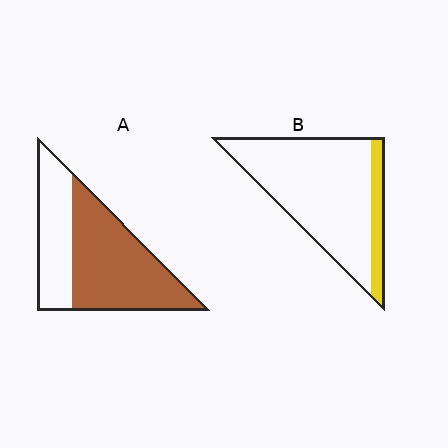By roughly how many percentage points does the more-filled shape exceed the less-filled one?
By roughly 50 percentage points (A over B).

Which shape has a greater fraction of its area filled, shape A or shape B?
Shape A.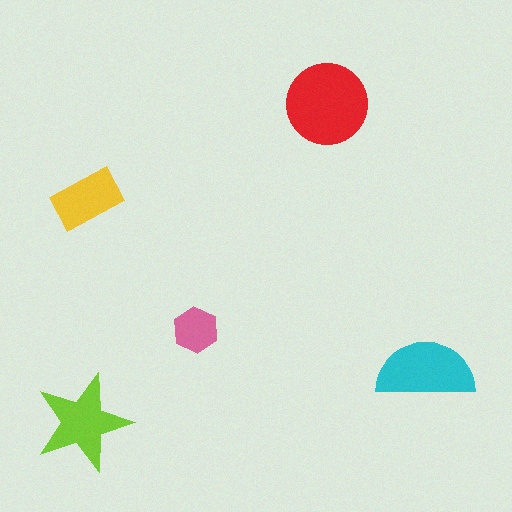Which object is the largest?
The red circle.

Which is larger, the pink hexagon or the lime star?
The lime star.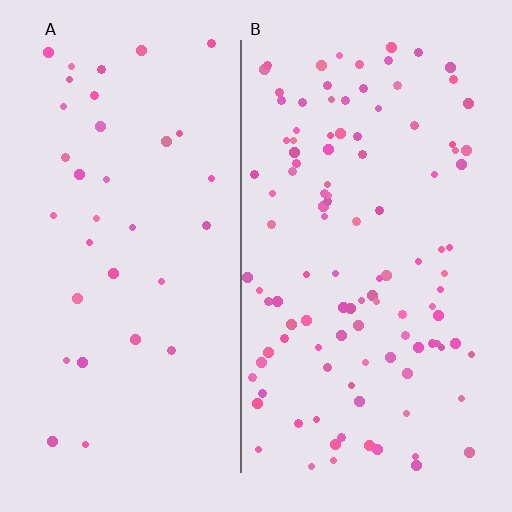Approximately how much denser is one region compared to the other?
Approximately 3.2× — region B over region A.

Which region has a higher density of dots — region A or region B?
B (the right).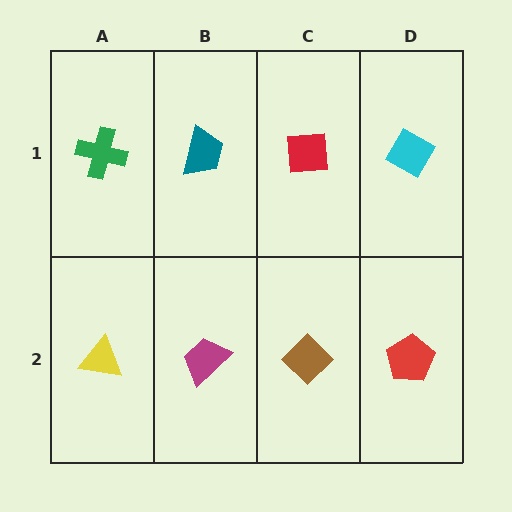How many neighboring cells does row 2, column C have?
3.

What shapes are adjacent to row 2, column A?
A green cross (row 1, column A), a magenta trapezoid (row 2, column B).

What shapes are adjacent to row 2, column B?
A teal trapezoid (row 1, column B), a yellow triangle (row 2, column A), a brown diamond (row 2, column C).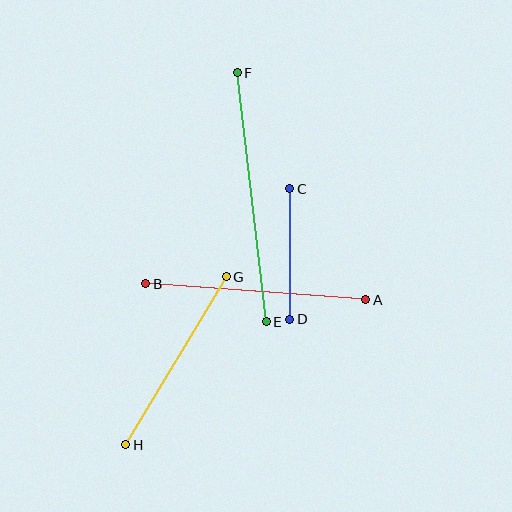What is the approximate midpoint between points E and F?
The midpoint is at approximately (252, 197) pixels.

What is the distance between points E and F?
The distance is approximately 251 pixels.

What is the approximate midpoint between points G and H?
The midpoint is at approximately (176, 361) pixels.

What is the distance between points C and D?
The distance is approximately 130 pixels.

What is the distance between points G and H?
The distance is approximately 196 pixels.